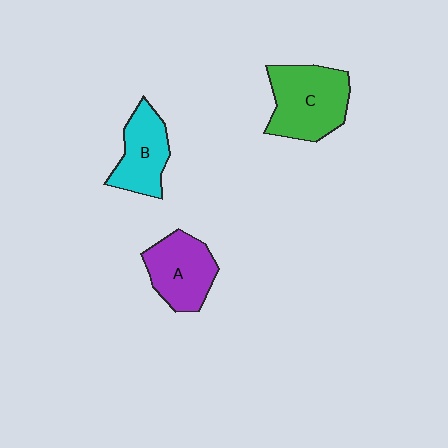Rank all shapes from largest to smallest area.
From largest to smallest: C (green), A (purple), B (cyan).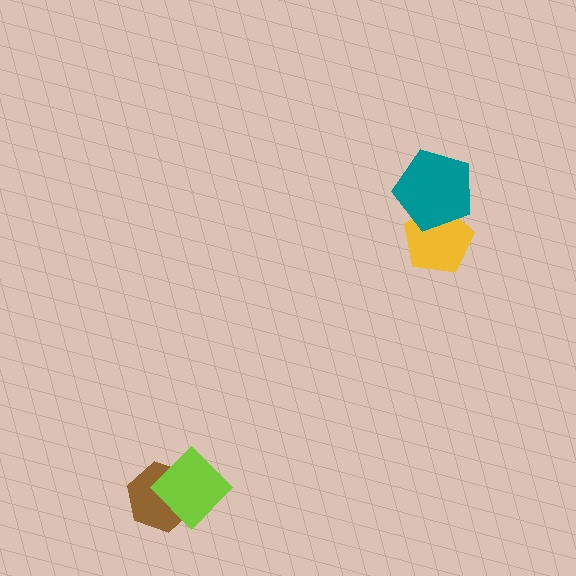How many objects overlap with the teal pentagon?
1 object overlaps with the teal pentagon.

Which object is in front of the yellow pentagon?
The teal pentagon is in front of the yellow pentagon.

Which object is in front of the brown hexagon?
The lime diamond is in front of the brown hexagon.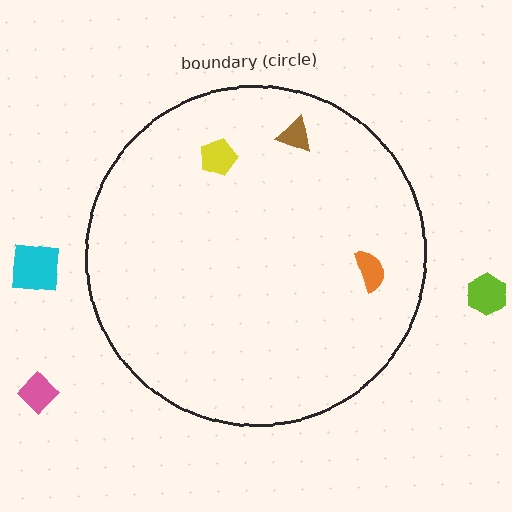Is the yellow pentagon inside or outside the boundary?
Inside.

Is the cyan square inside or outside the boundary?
Outside.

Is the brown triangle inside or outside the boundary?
Inside.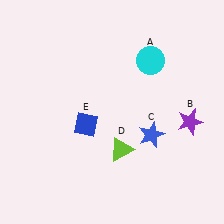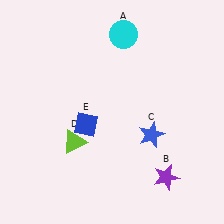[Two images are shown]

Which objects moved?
The objects that moved are: the cyan circle (A), the purple star (B), the lime triangle (D).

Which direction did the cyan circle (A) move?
The cyan circle (A) moved left.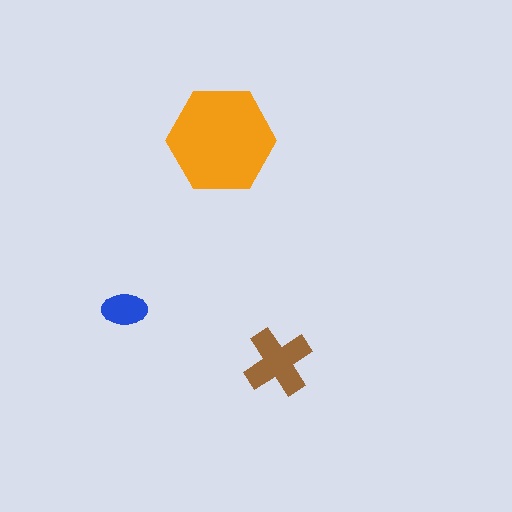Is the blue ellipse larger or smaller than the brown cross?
Smaller.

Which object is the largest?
The orange hexagon.